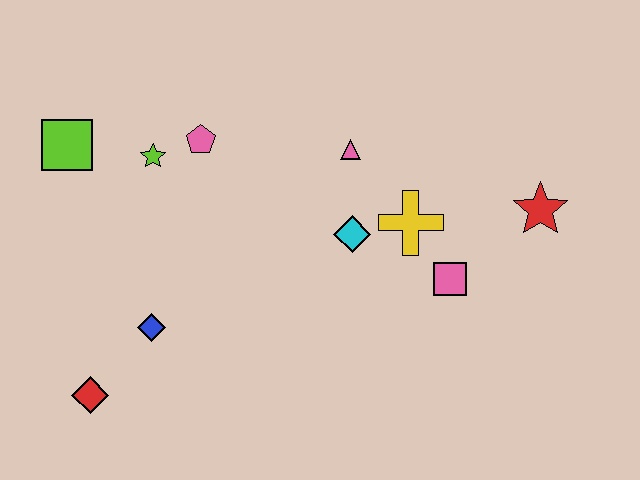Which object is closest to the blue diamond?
The red diamond is closest to the blue diamond.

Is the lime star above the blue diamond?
Yes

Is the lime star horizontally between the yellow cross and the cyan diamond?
No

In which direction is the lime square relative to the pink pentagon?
The lime square is to the left of the pink pentagon.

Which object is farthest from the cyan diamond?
The red diamond is farthest from the cyan diamond.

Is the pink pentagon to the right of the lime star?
Yes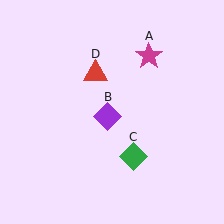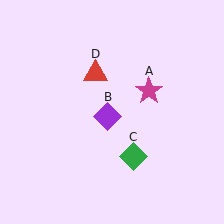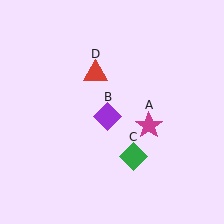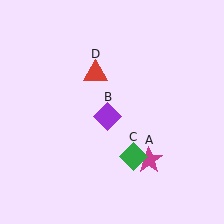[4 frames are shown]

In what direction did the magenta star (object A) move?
The magenta star (object A) moved down.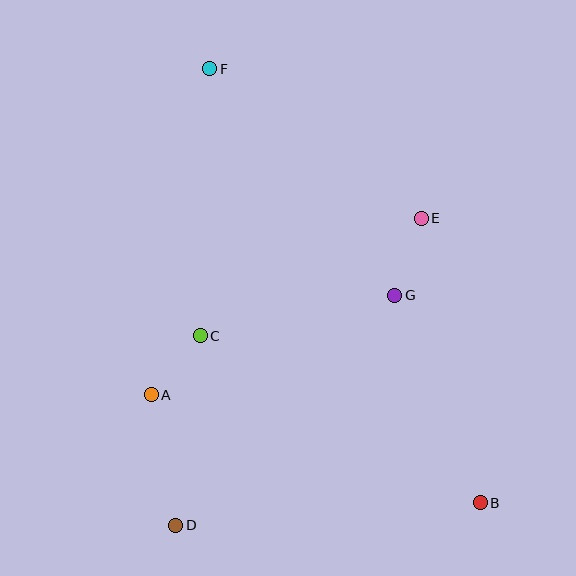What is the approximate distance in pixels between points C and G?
The distance between C and G is approximately 199 pixels.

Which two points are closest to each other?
Points A and C are closest to each other.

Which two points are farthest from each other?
Points B and F are farthest from each other.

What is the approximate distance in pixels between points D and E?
The distance between D and E is approximately 393 pixels.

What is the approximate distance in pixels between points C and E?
The distance between C and E is approximately 250 pixels.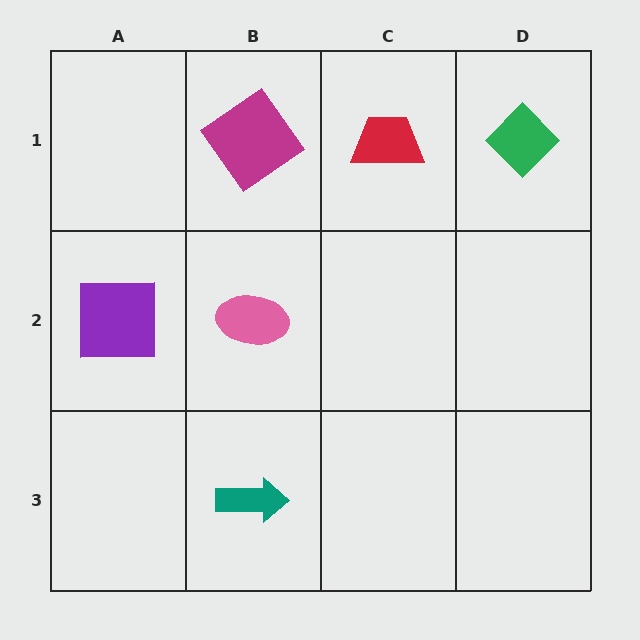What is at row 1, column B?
A magenta diamond.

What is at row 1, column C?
A red trapezoid.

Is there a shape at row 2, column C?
No, that cell is empty.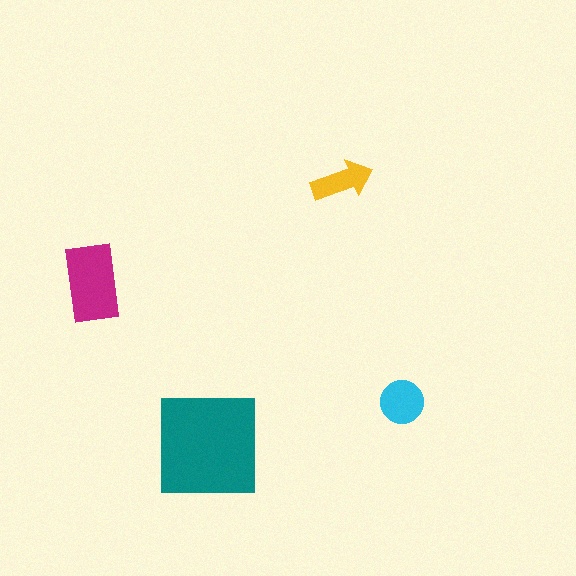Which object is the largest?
The teal square.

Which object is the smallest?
The yellow arrow.